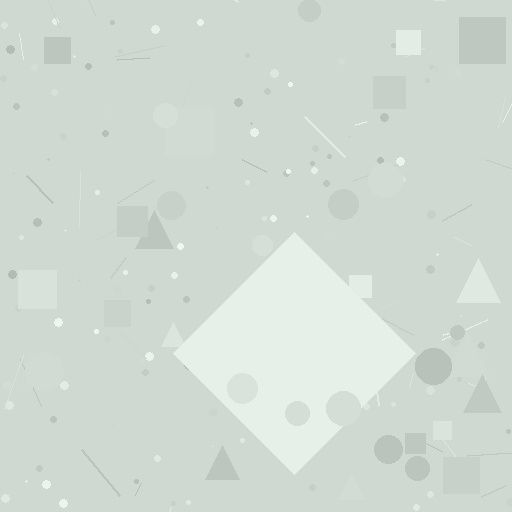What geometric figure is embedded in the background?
A diamond is embedded in the background.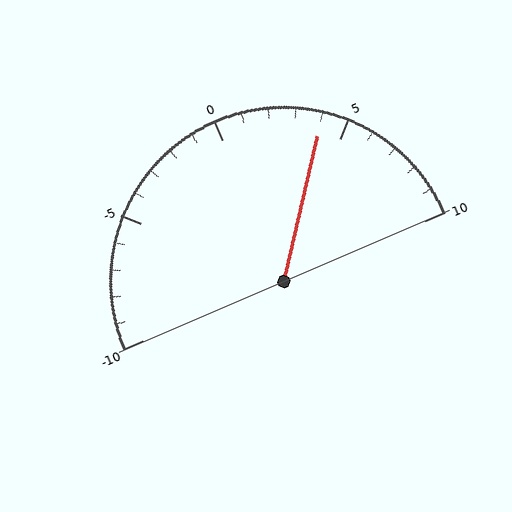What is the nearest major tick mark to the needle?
The nearest major tick mark is 5.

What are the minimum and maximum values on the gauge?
The gauge ranges from -10 to 10.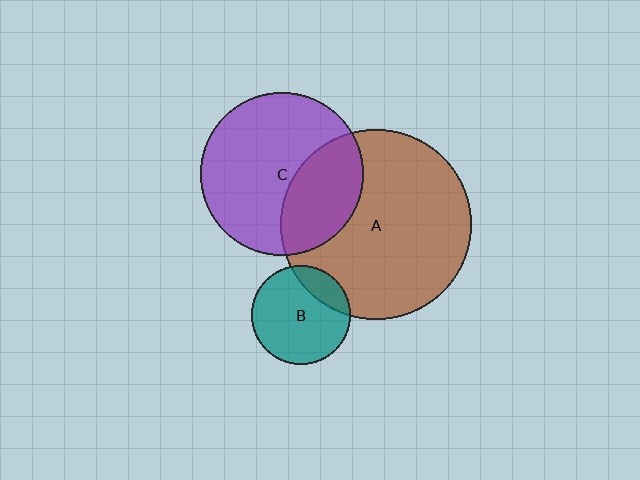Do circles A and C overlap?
Yes.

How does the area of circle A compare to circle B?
Approximately 3.7 times.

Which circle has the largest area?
Circle A (brown).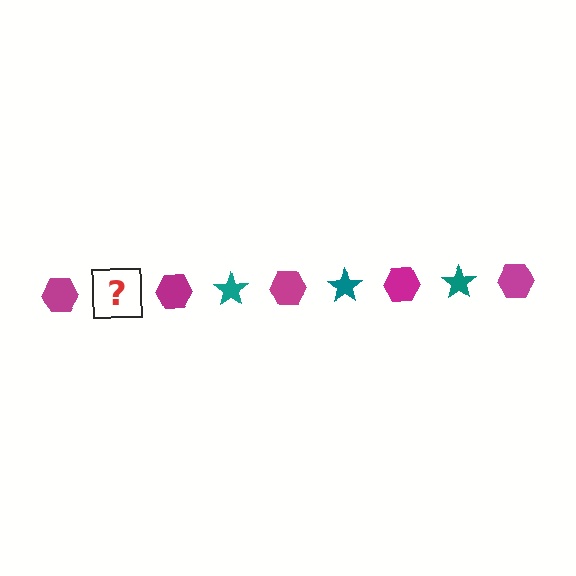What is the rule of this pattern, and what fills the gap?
The rule is that the pattern alternates between magenta hexagon and teal star. The gap should be filled with a teal star.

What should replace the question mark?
The question mark should be replaced with a teal star.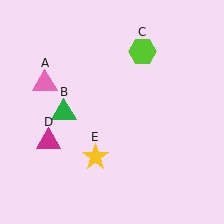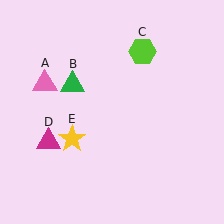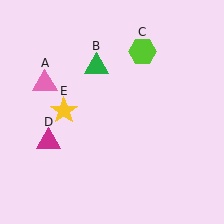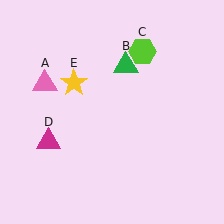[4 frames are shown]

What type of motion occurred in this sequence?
The green triangle (object B), yellow star (object E) rotated clockwise around the center of the scene.